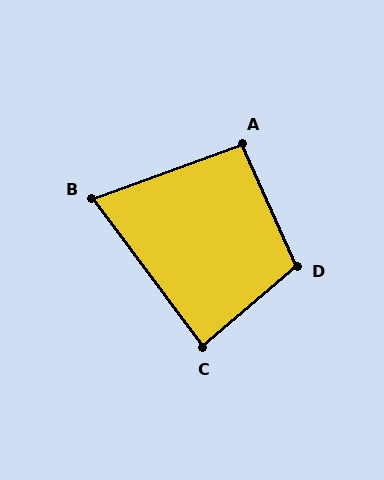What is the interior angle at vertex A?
Approximately 94 degrees (approximately right).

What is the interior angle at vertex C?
Approximately 86 degrees (approximately right).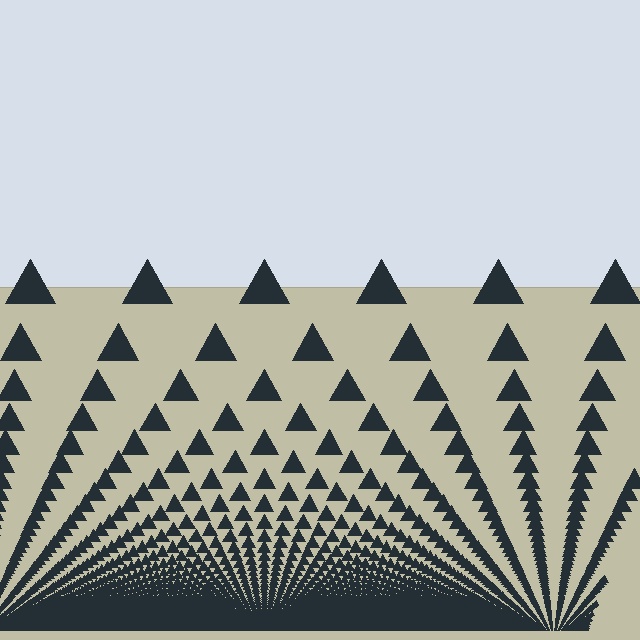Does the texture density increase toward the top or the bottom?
Density increases toward the bottom.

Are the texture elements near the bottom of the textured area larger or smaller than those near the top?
Smaller. The gradient is inverted — elements near the bottom are smaller and denser.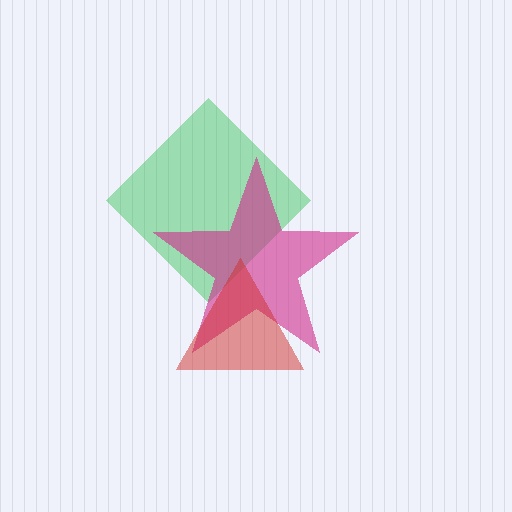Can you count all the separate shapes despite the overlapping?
Yes, there are 3 separate shapes.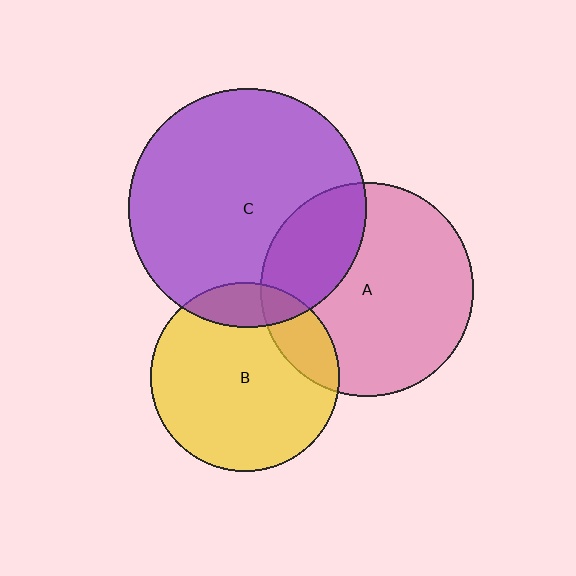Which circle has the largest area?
Circle C (purple).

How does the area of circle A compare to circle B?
Approximately 1.3 times.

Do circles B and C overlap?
Yes.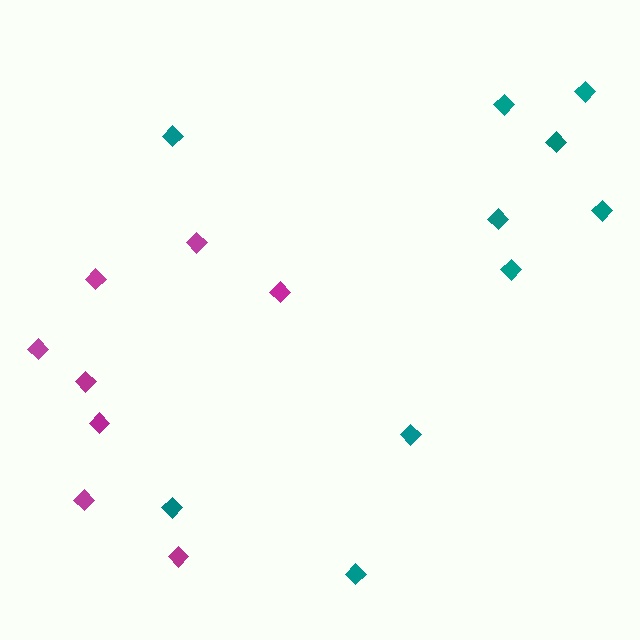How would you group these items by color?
There are 2 groups: one group of teal diamonds (10) and one group of magenta diamonds (8).